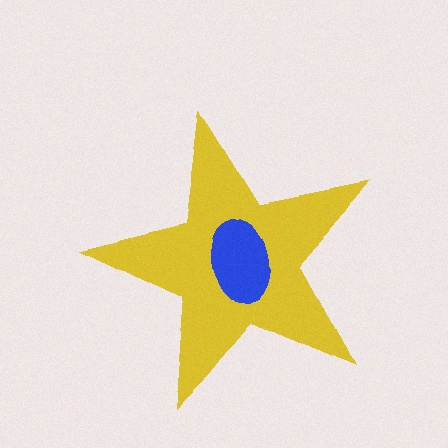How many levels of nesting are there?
2.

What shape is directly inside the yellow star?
The blue ellipse.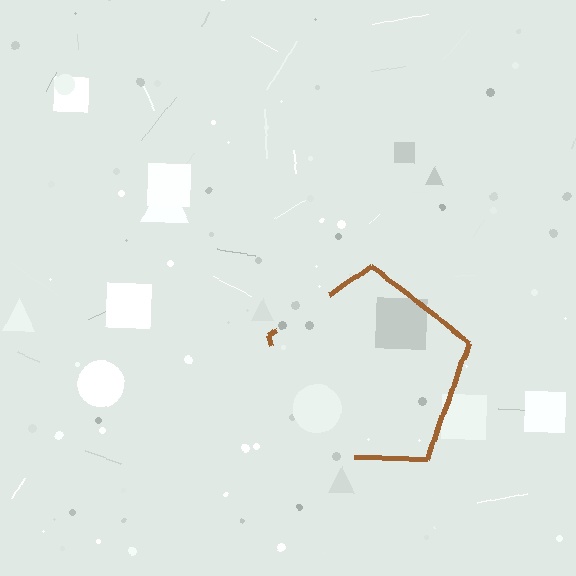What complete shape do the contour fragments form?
The contour fragments form a pentagon.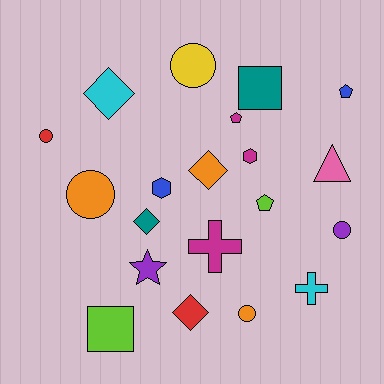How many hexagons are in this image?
There are 2 hexagons.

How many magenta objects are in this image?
There are 3 magenta objects.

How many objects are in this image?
There are 20 objects.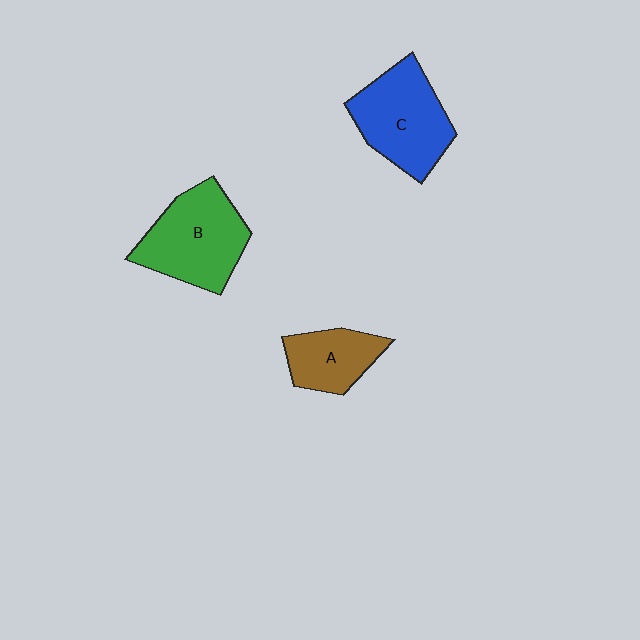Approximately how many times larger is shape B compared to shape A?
Approximately 1.6 times.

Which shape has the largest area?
Shape B (green).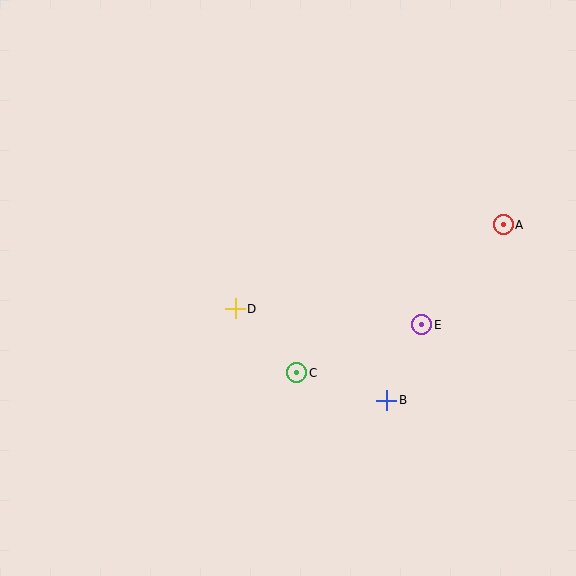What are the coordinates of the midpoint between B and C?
The midpoint between B and C is at (342, 386).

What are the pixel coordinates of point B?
Point B is at (387, 400).